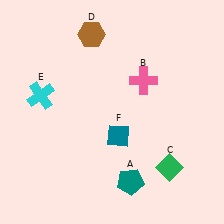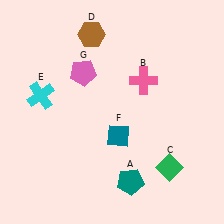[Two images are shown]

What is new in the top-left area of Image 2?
A pink pentagon (G) was added in the top-left area of Image 2.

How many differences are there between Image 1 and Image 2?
There is 1 difference between the two images.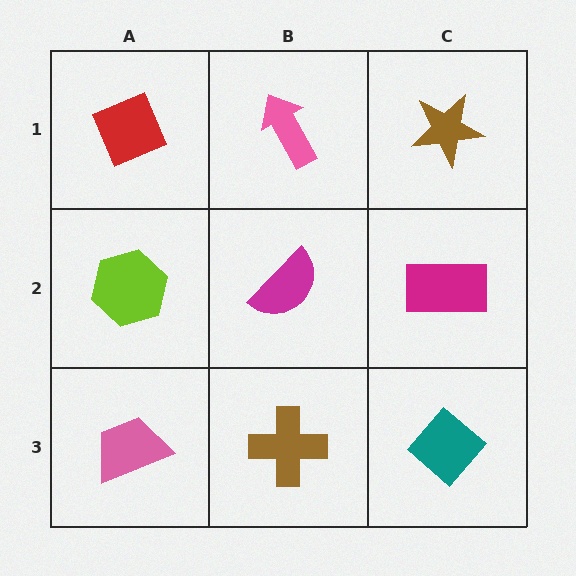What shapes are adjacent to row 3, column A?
A lime hexagon (row 2, column A), a brown cross (row 3, column B).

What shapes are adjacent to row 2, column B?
A pink arrow (row 1, column B), a brown cross (row 3, column B), a lime hexagon (row 2, column A), a magenta rectangle (row 2, column C).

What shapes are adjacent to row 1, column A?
A lime hexagon (row 2, column A), a pink arrow (row 1, column B).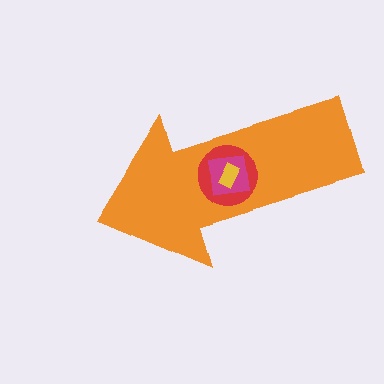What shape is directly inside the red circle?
The magenta square.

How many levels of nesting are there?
4.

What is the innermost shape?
The yellow rectangle.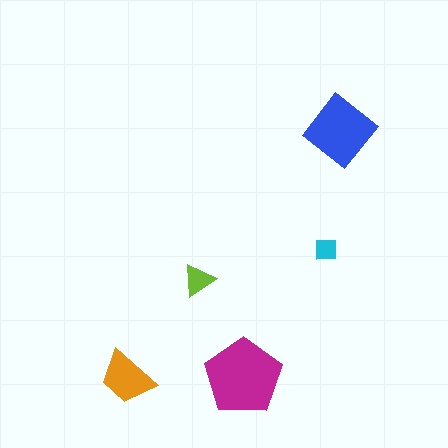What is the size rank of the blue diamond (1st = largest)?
2nd.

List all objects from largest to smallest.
The magenta pentagon, the blue diamond, the orange trapezoid, the lime triangle, the cyan square.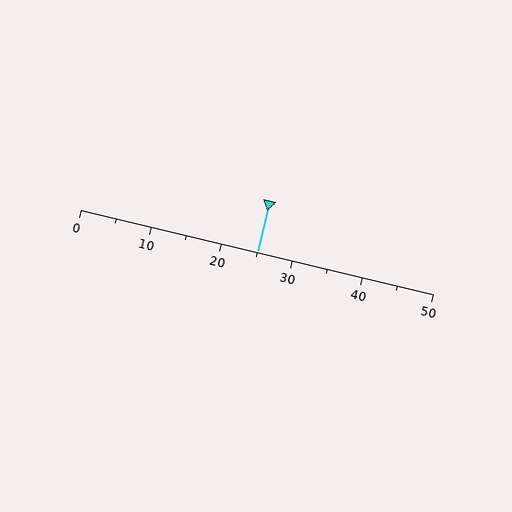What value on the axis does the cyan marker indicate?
The marker indicates approximately 25.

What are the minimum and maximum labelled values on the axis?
The axis runs from 0 to 50.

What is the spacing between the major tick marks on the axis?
The major ticks are spaced 10 apart.